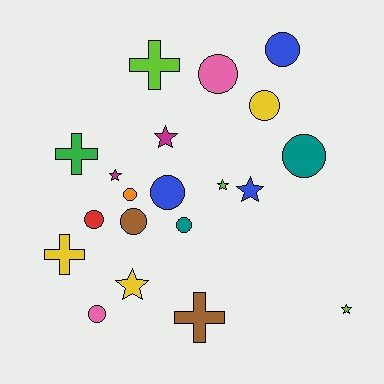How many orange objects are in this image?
There is 1 orange object.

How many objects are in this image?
There are 20 objects.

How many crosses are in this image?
There are 4 crosses.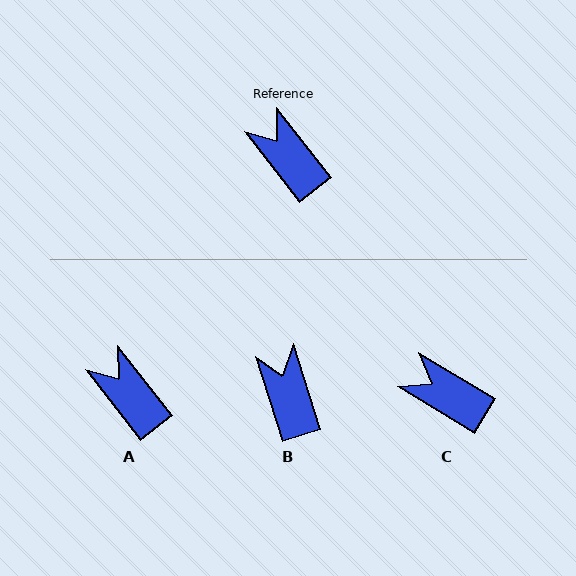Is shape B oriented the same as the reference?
No, it is off by about 20 degrees.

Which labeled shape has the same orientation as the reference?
A.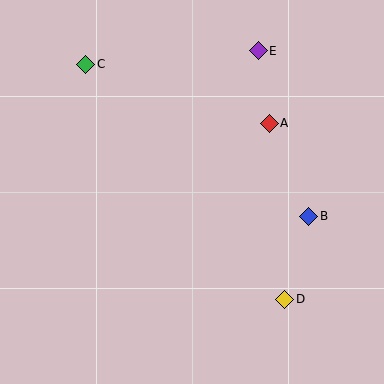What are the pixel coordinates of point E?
Point E is at (258, 51).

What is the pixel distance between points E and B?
The distance between E and B is 173 pixels.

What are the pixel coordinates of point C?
Point C is at (86, 64).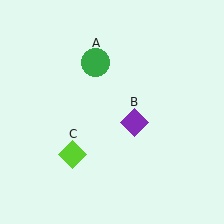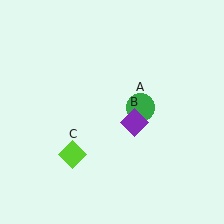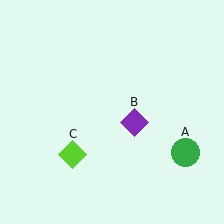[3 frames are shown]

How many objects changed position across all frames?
1 object changed position: green circle (object A).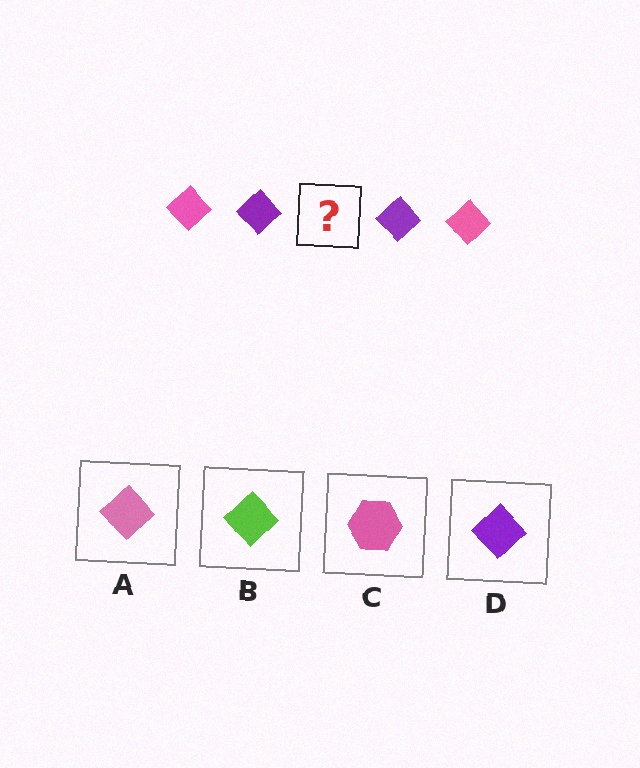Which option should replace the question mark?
Option A.